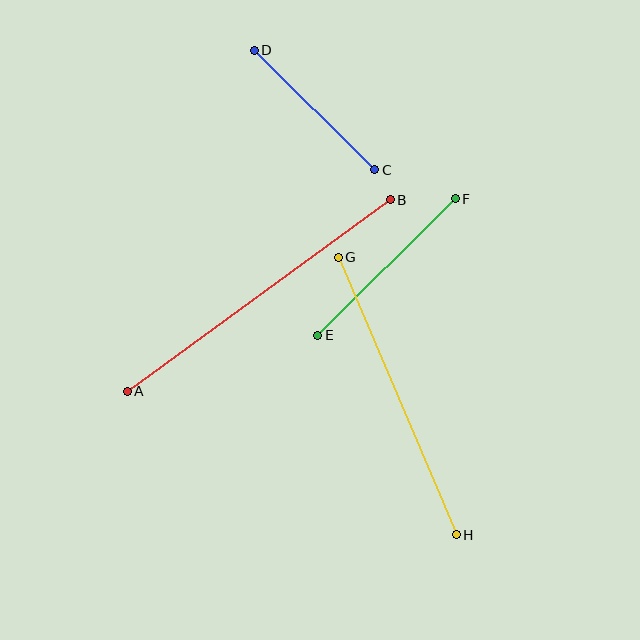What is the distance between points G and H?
The distance is approximately 301 pixels.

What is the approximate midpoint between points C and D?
The midpoint is at approximately (314, 110) pixels.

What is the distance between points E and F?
The distance is approximately 194 pixels.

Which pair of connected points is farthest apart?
Points A and B are farthest apart.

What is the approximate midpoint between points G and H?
The midpoint is at approximately (397, 396) pixels.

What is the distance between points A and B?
The distance is approximately 325 pixels.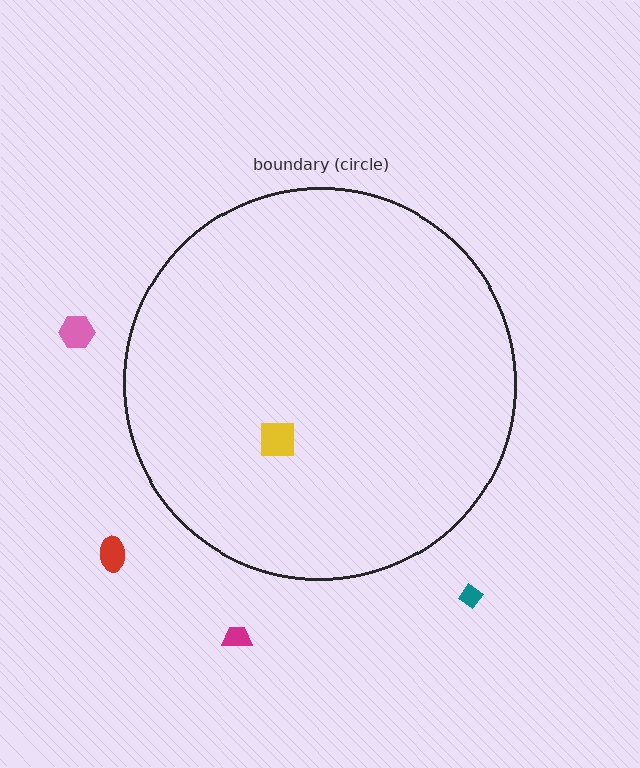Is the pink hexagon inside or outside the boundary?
Outside.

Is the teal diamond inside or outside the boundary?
Outside.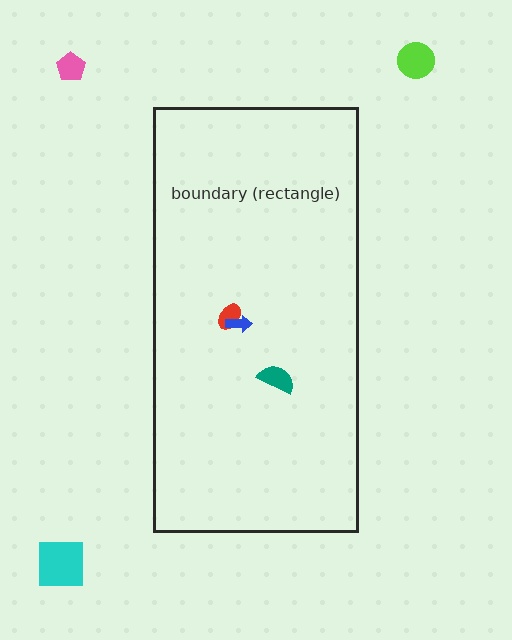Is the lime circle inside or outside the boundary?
Outside.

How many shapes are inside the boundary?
3 inside, 3 outside.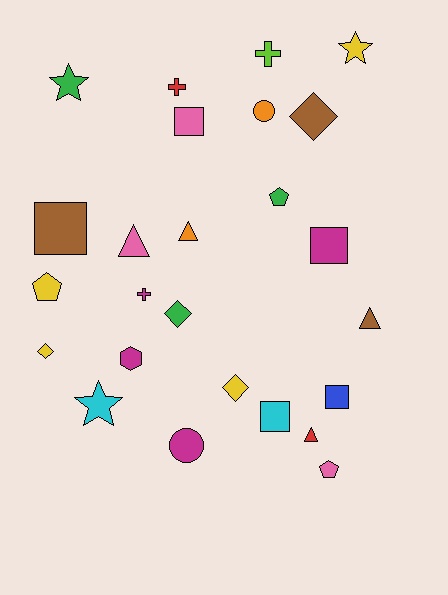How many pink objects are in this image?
There are 3 pink objects.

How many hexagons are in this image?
There is 1 hexagon.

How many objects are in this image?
There are 25 objects.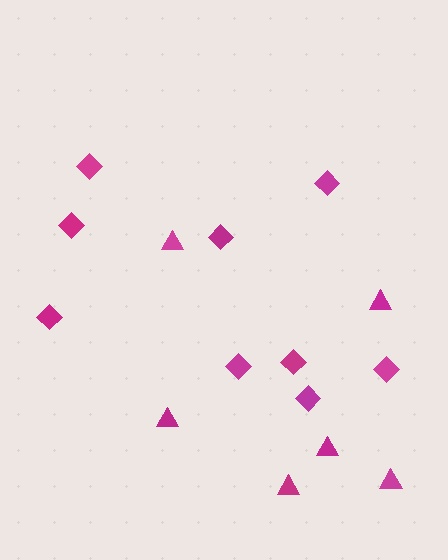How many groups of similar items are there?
There are 2 groups: one group of triangles (6) and one group of diamonds (9).